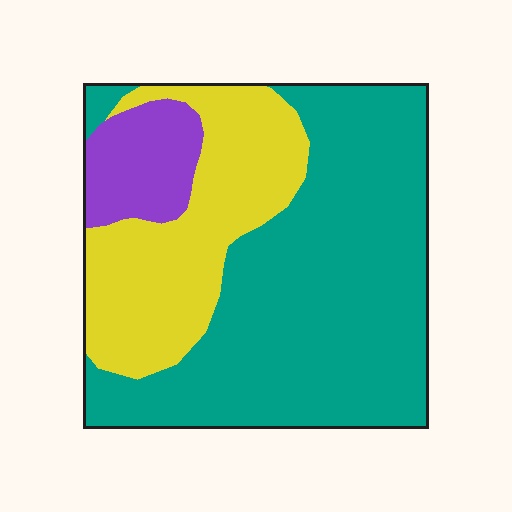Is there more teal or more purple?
Teal.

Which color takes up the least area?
Purple, at roughly 10%.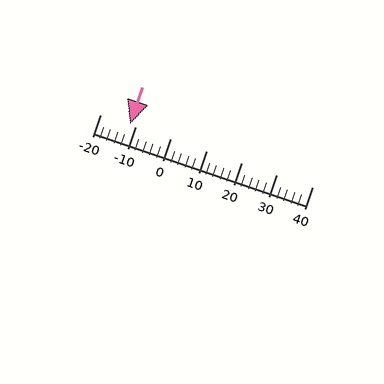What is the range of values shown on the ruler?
The ruler shows values from -20 to 40.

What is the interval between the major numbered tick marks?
The major tick marks are spaced 10 units apart.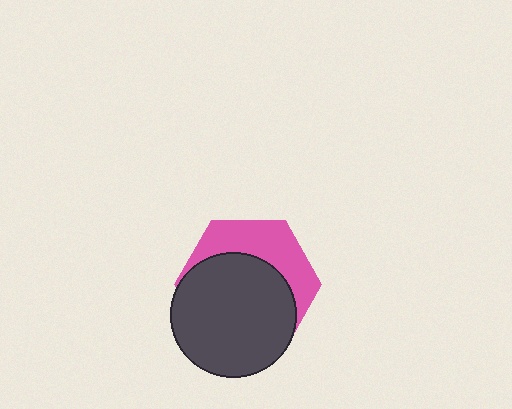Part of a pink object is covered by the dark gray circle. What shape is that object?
It is a hexagon.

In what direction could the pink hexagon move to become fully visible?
The pink hexagon could move up. That would shift it out from behind the dark gray circle entirely.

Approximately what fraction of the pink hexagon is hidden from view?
Roughly 63% of the pink hexagon is hidden behind the dark gray circle.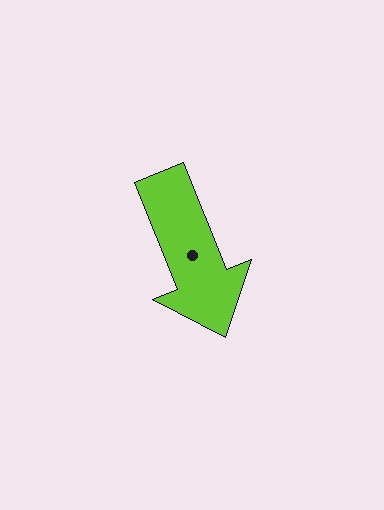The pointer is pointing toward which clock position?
Roughly 5 o'clock.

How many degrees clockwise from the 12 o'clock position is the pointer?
Approximately 158 degrees.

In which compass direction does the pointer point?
South.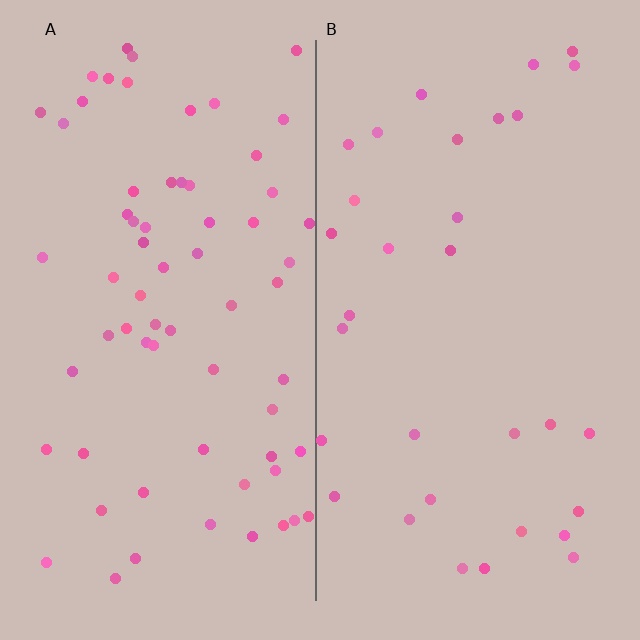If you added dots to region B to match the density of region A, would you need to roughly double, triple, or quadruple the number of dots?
Approximately double.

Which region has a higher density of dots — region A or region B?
A (the left).